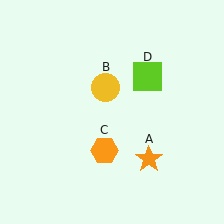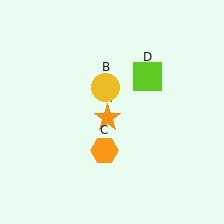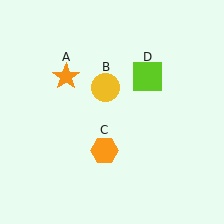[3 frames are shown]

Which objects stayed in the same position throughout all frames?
Yellow circle (object B) and orange hexagon (object C) and lime square (object D) remained stationary.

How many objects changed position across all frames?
1 object changed position: orange star (object A).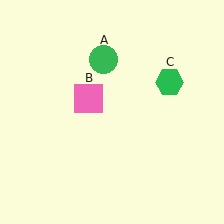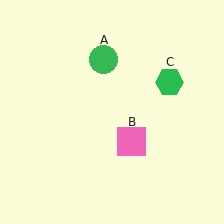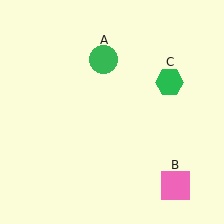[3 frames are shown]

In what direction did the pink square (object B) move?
The pink square (object B) moved down and to the right.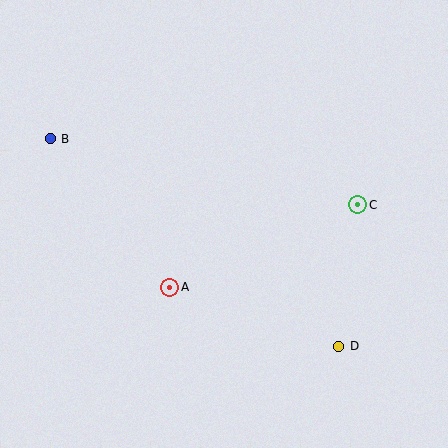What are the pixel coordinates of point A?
Point A is at (170, 287).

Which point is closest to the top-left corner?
Point B is closest to the top-left corner.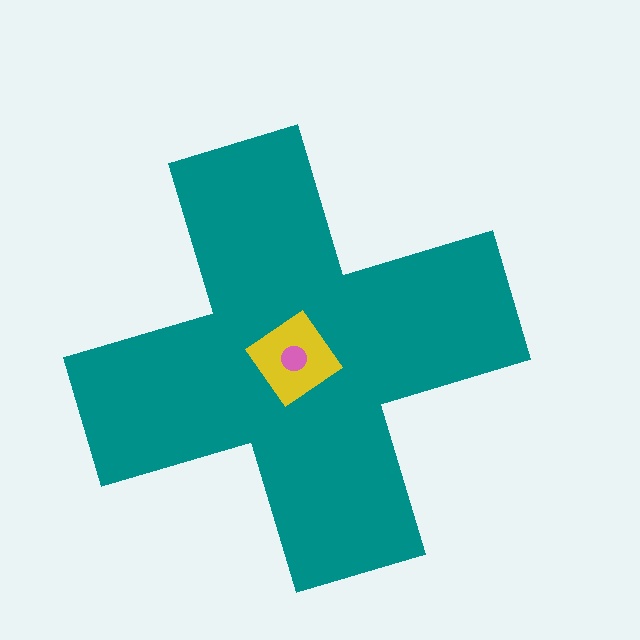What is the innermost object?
The pink circle.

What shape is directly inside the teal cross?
The yellow diamond.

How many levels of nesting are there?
3.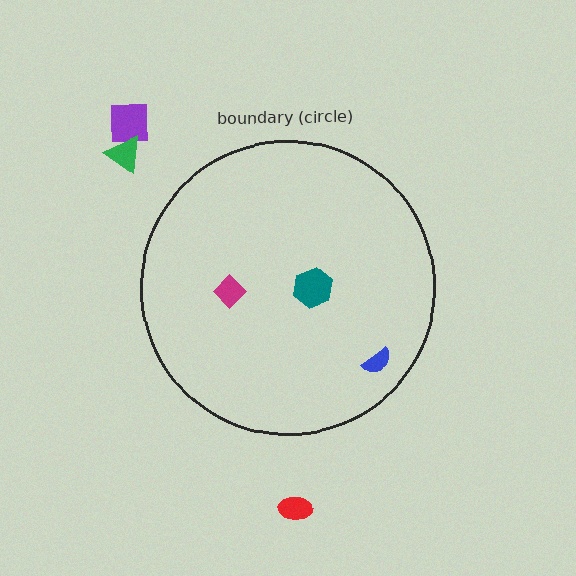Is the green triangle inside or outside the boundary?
Outside.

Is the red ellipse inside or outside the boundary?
Outside.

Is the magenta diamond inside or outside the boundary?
Inside.